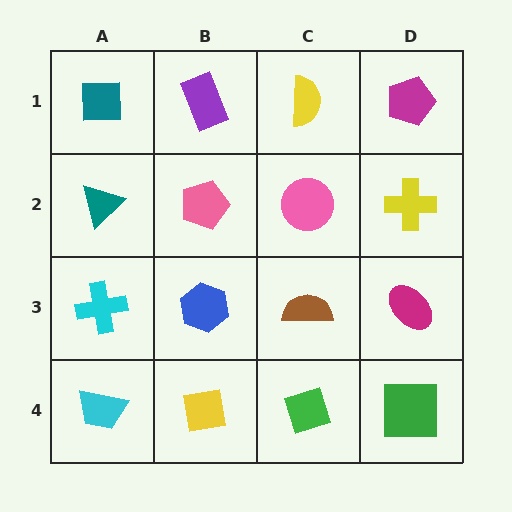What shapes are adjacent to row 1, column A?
A teal triangle (row 2, column A), a purple rectangle (row 1, column B).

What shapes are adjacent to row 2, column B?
A purple rectangle (row 1, column B), a blue hexagon (row 3, column B), a teal triangle (row 2, column A), a pink circle (row 2, column C).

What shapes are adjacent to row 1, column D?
A yellow cross (row 2, column D), a yellow semicircle (row 1, column C).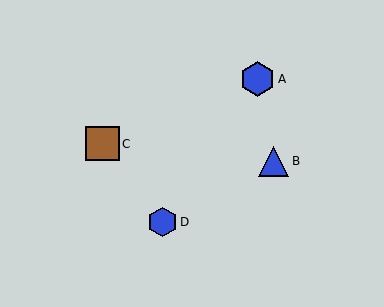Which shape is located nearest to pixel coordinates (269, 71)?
The blue hexagon (labeled A) at (258, 79) is nearest to that location.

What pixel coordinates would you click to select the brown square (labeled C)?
Click at (103, 144) to select the brown square C.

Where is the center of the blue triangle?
The center of the blue triangle is at (274, 161).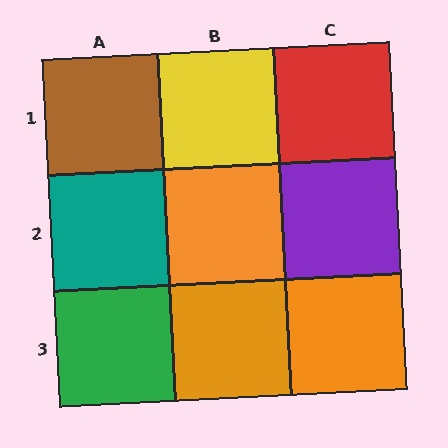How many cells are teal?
1 cell is teal.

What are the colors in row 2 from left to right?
Teal, orange, purple.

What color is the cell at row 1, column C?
Red.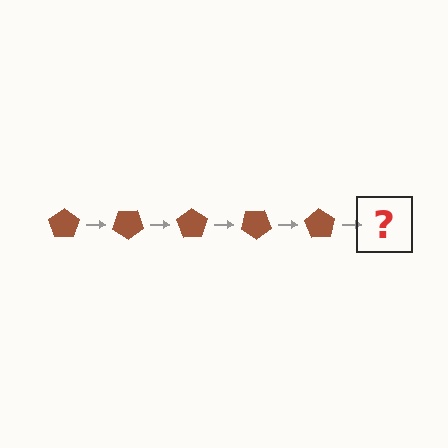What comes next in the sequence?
The next element should be a brown pentagon rotated 175 degrees.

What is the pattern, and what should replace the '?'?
The pattern is that the pentagon rotates 35 degrees each step. The '?' should be a brown pentagon rotated 175 degrees.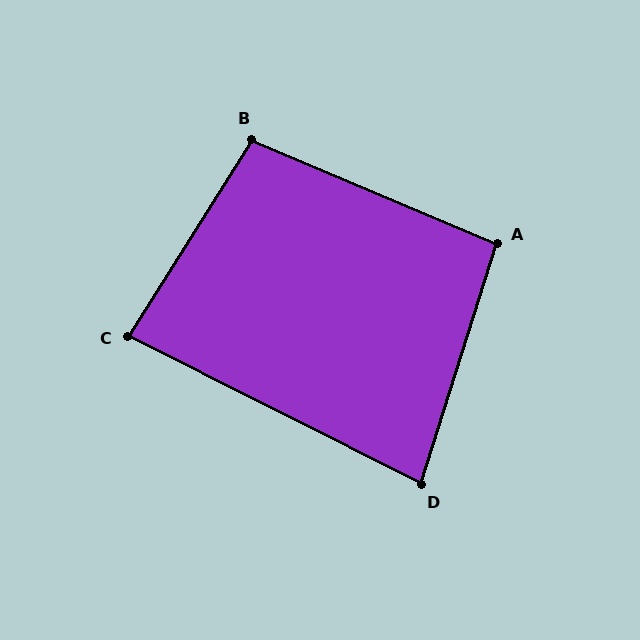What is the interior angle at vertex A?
Approximately 96 degrees (obtuse).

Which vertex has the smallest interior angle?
D, at approximately 81 degrees.